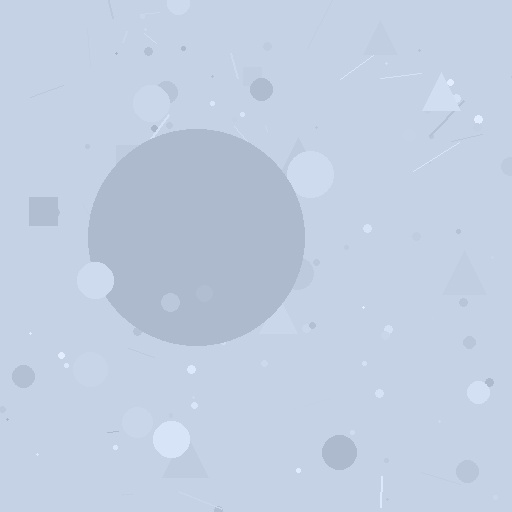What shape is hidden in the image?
A circle is hidden in the image.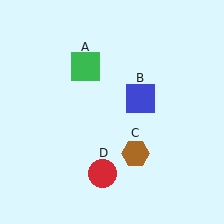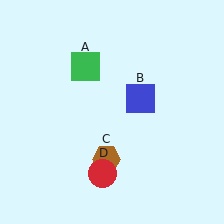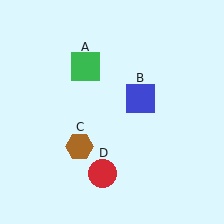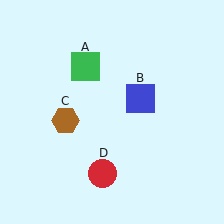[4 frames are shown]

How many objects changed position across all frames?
1 object changed position: brown hexagon (object C).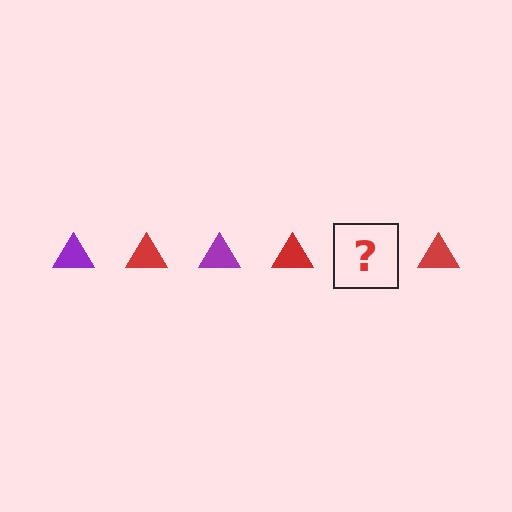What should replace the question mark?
The question mark should be replaced with a purple triangle.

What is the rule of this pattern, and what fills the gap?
The rule is that the pattern cycles through purple, red triangles. The gap should be filled with a purple triangle.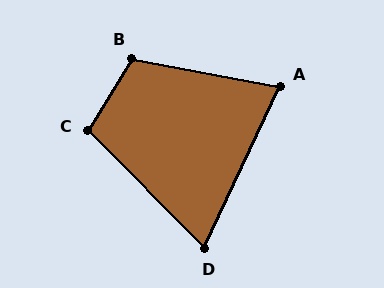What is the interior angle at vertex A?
Approximately 76 degrees (acute).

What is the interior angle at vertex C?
Approximately 104 degrees (obtuse).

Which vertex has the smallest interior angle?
D, at approximately 70 degrees.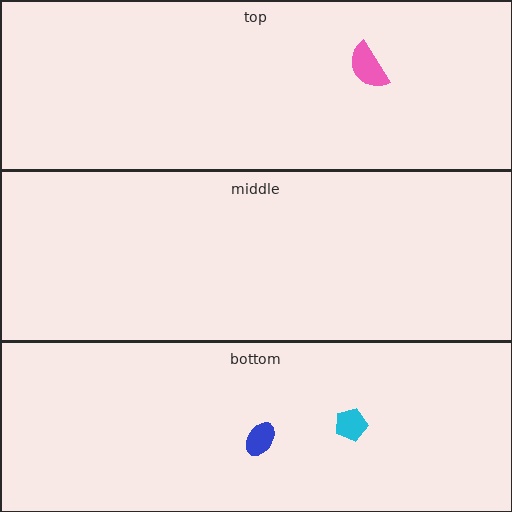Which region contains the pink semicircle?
The top region.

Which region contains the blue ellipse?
The bottom region.